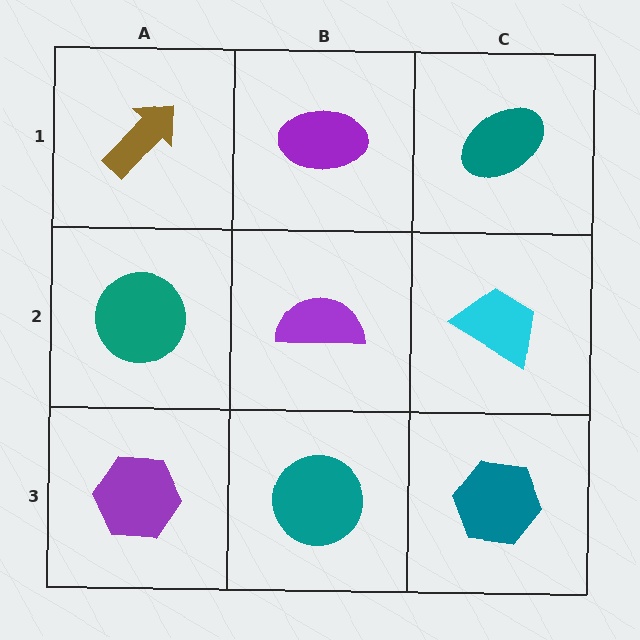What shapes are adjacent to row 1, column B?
A purple semicircle (row 2, column B), a brown arrow (row 1, column A), a teal ellipse (row 1, column C).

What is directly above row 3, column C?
A cyan trapezoid.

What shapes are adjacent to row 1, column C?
A cyan trapezoid (row 2, column C), a purple ellipse (row 1, column B).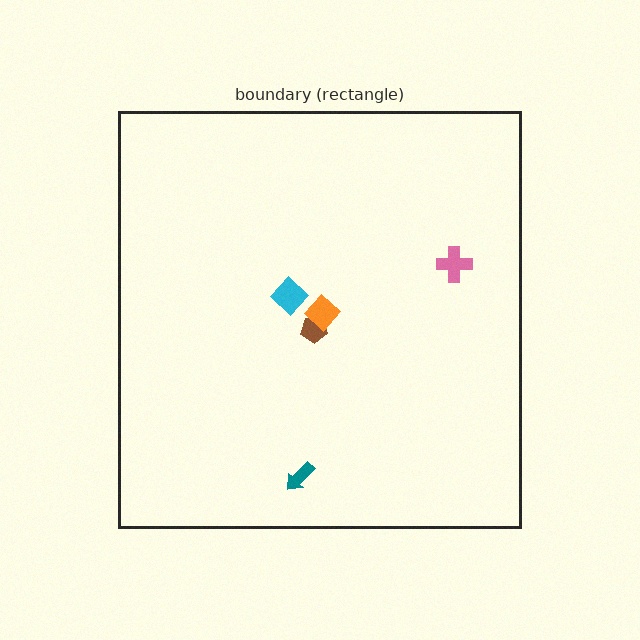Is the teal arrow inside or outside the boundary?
Inside.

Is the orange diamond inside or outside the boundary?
Inside.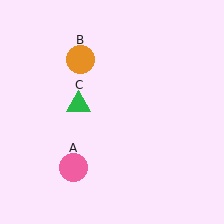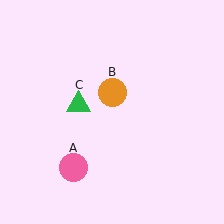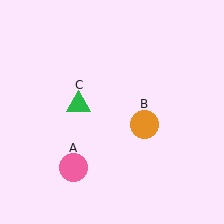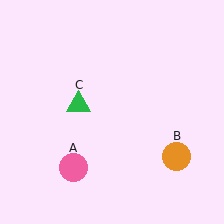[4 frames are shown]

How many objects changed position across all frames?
1 object changed position: orange circle (object B).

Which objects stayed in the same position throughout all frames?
Pink circle (object A) and green triangle (object C) remained stationary.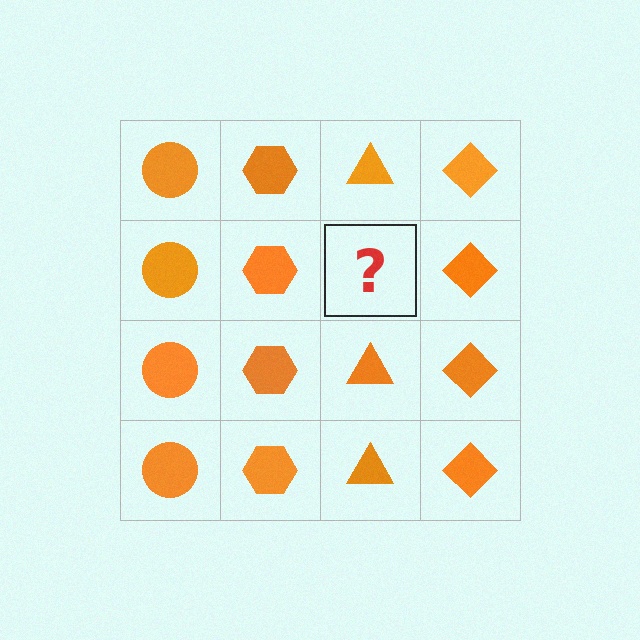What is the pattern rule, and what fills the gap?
The rule is that each column has a consistent shape. The gap should be filled with an orange triangle.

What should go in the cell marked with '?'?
The missing cell should contain an orange triangle.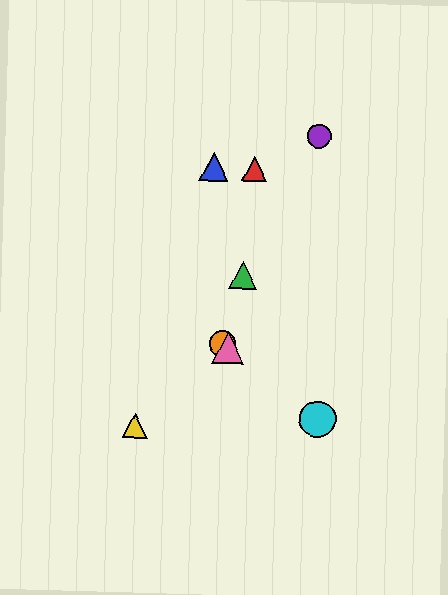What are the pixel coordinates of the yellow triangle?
The yellow triangle is at (135, 425).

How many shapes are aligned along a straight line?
3 shapes (the orange circle, the cyan circle, the pink triangle) are aligned along a straight line.